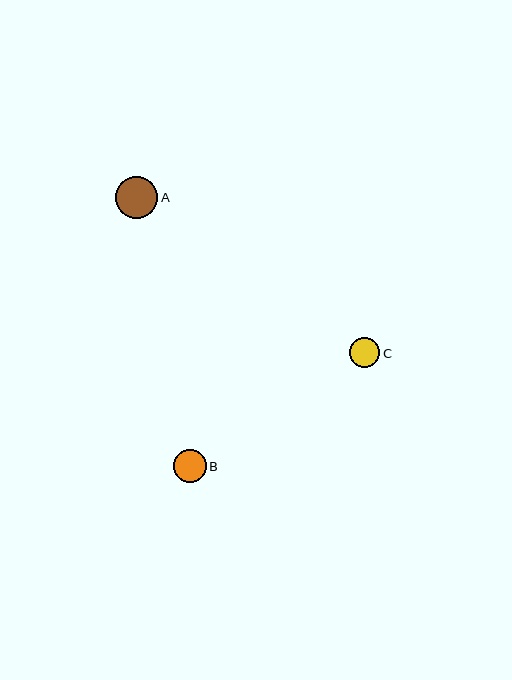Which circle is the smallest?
Circle C is the smallest with a size of approximately 30 pixels.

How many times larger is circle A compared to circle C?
Circle A is approximately 1.4 times the size of circle C.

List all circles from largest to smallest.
From largest to smallest: A, B, C.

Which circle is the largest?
Circle A is the largest with a size of approximately 42 pixels.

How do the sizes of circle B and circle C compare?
Circle B and circle C are approximately the same size.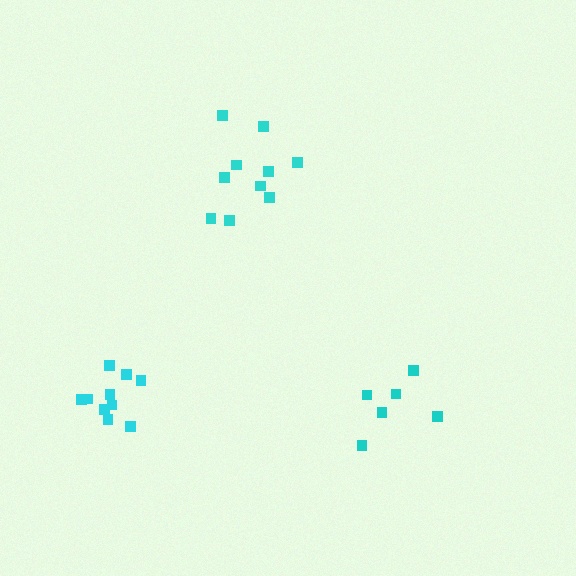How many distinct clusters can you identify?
There are 3 distinct clusters.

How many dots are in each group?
Group 1: 10 dots, Group 2: 10 dots, Group 3: 6 dots (26 total).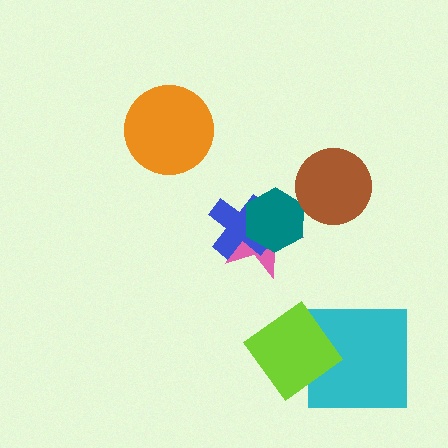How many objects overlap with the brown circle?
0 objects overlap with the brown circle.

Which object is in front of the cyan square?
The lime diamond is in front of the cyan square.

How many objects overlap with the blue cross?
2 objects overlap with the blue cross.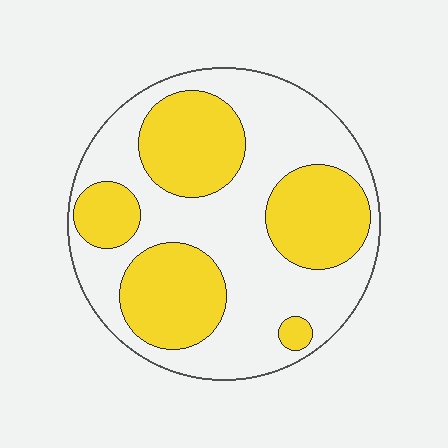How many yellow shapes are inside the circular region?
5.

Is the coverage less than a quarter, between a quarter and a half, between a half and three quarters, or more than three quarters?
Between a quarter and a half.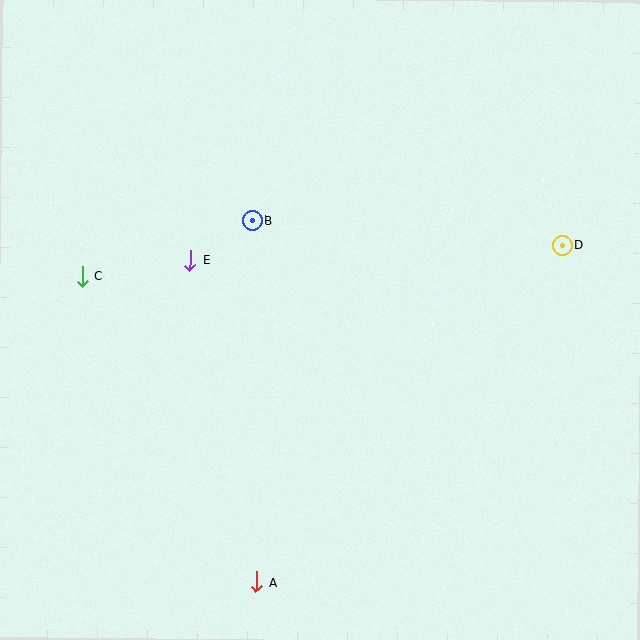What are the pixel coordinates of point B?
Point B is at (252, 220).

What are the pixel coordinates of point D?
Point D is at (562, 245).